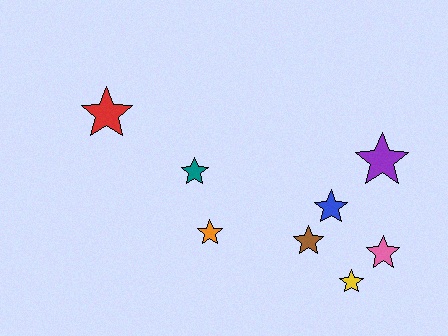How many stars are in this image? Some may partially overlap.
There are 8 stars.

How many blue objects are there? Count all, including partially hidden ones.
There is 1 blue object.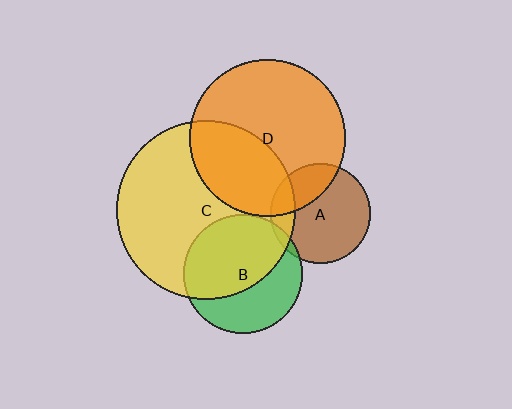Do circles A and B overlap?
Yes.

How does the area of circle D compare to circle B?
Approximately 1.7 times.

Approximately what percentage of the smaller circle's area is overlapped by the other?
Approximately 5%.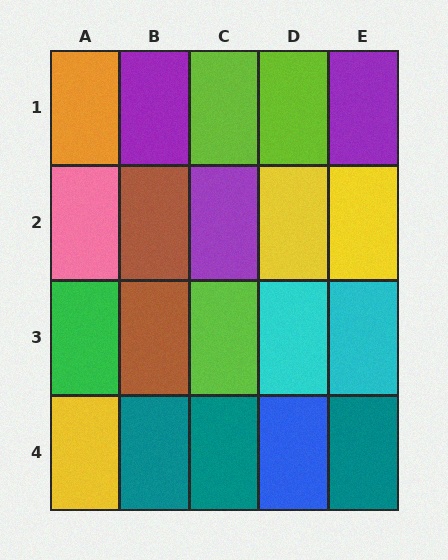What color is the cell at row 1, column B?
Purple.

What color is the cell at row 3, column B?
Brown.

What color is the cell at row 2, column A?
Pink.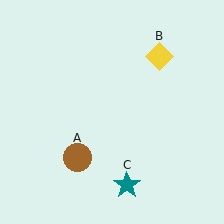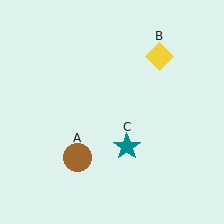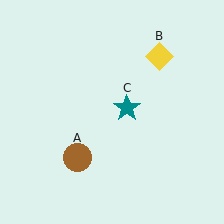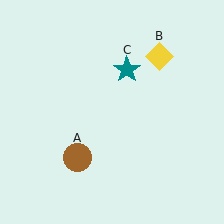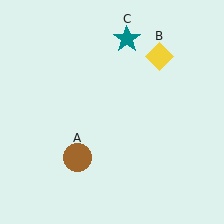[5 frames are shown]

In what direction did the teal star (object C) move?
The teal star (object C) moved up.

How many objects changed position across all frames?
1 object changed position: teal star (object C).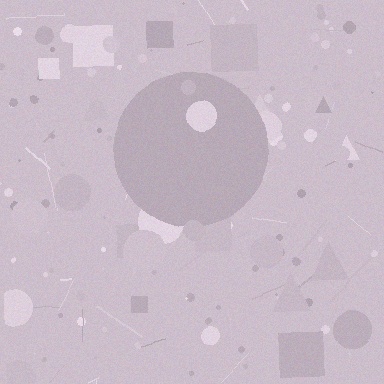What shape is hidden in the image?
A circle is hidden in the image.